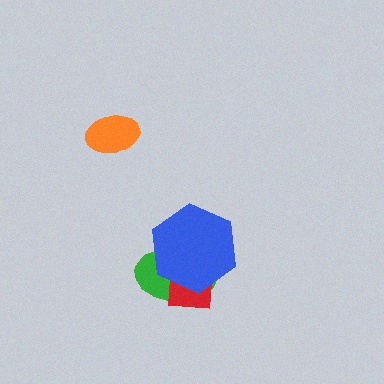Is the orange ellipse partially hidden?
No, no other shape covers it.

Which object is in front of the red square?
The blue hexagon is in front of the red square.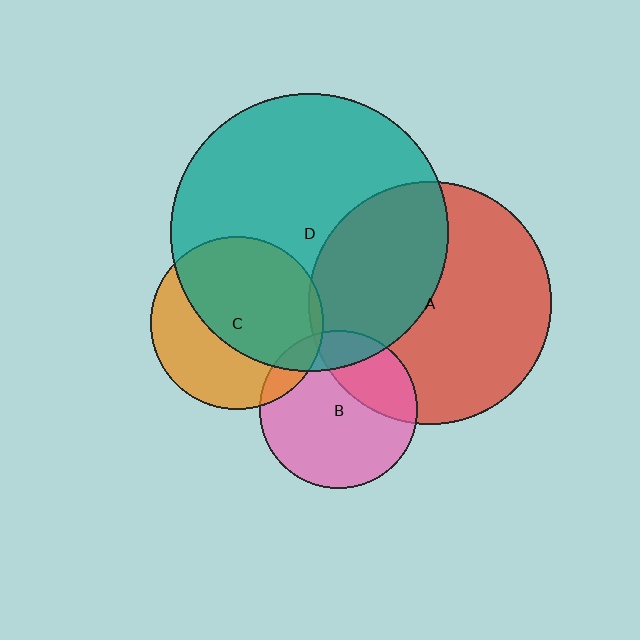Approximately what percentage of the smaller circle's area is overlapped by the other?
Approximately 15%.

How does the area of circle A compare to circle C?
Approximately 2.0 times.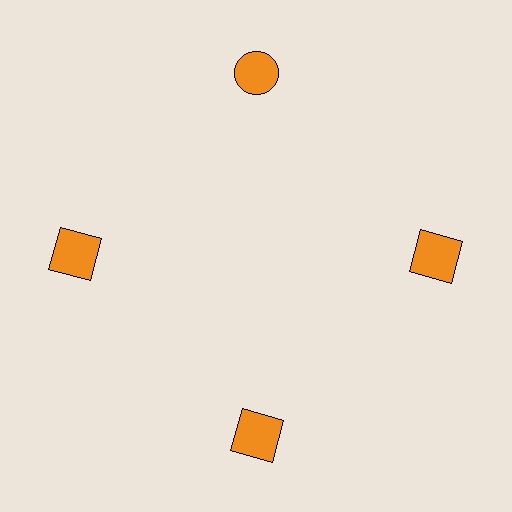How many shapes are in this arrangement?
There are 4 shapes arranged in a ring pattern.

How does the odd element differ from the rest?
It has a different shape: circle instead of square.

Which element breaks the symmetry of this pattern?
The orange circle at roughly the 12 o'clock position breaks the symmetry. All other shapes are orange squares.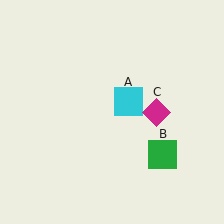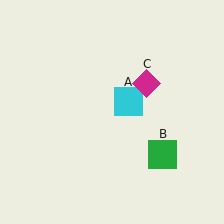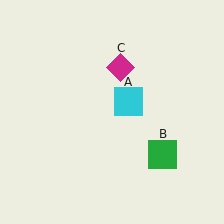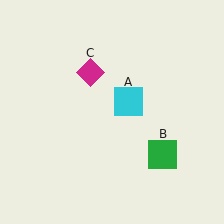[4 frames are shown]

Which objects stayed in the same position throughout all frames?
Cyan square (object A) and green square (object B) remained stationary.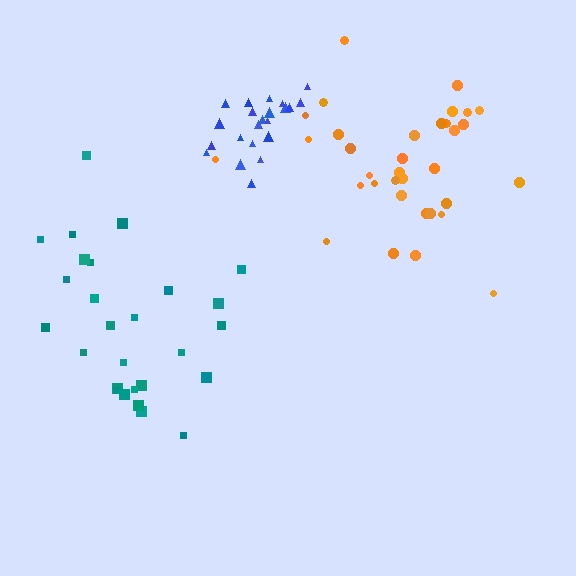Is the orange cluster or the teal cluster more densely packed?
Orange.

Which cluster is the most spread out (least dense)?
Teal.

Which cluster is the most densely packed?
Blue.